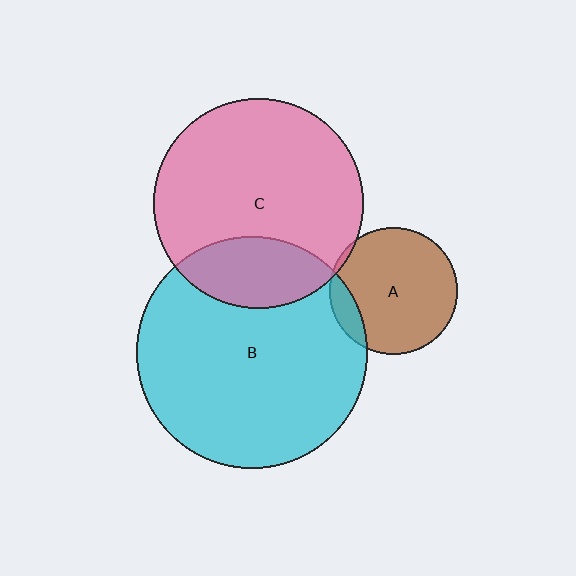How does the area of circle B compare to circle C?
Approximately 1.2 times.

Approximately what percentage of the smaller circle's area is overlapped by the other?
Approximately 5%.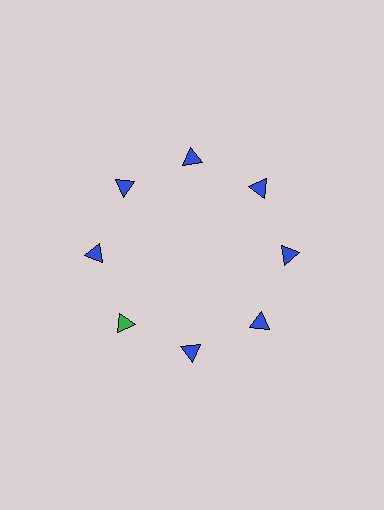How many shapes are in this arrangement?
There are 8 shapes arranged in a ring pattern.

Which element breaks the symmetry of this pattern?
The green triangle at roughly the 8 o'clock position breaks the symmetry. All other shapes are blue triangles.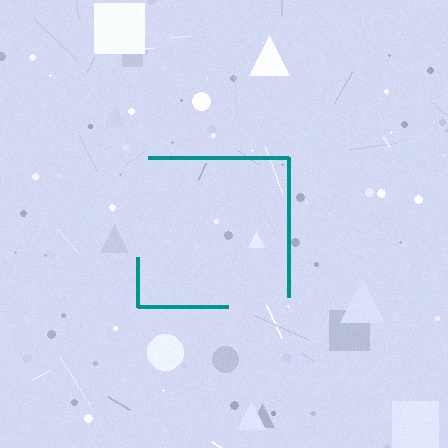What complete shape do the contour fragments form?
The contour fragments form a square.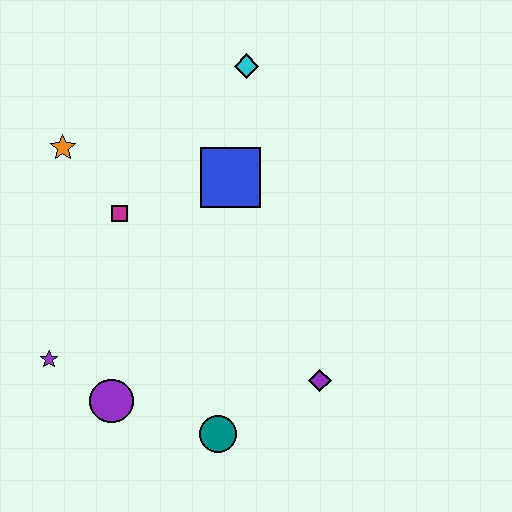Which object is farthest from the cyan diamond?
The teal circle is farthest from the cyan diamond.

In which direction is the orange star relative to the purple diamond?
The orange star is to the left of the purple diamond.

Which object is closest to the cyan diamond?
The blue square is closest to the cyan diamond.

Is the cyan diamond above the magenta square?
Yes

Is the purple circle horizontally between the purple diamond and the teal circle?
No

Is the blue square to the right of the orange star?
Yes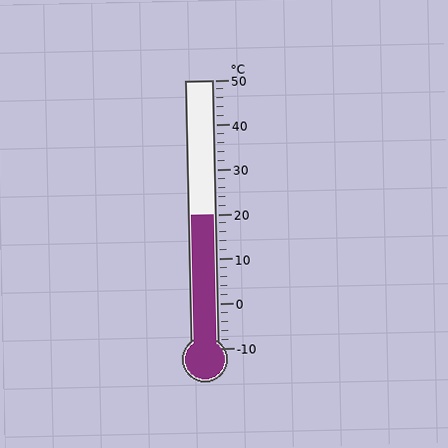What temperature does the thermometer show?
The thermometer shows approximately 20°C.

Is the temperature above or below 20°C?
The temperature is at 20°C.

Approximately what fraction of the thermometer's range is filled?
The thermometer is filled to approximately 50% of its range.